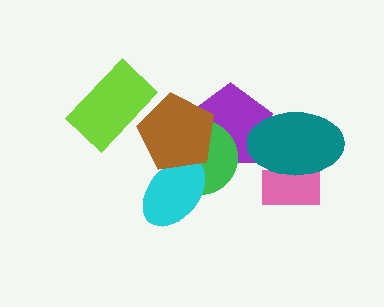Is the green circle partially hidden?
Yes, it is partially covered by another shape.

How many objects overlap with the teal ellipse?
2 objects overlap with the teal ellipse.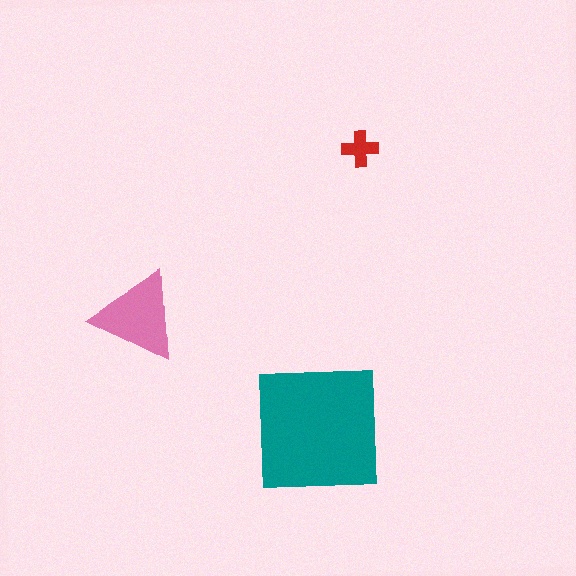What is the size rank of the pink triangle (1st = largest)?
2nd.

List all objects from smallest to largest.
The red cross, the pink triangle, the teal square.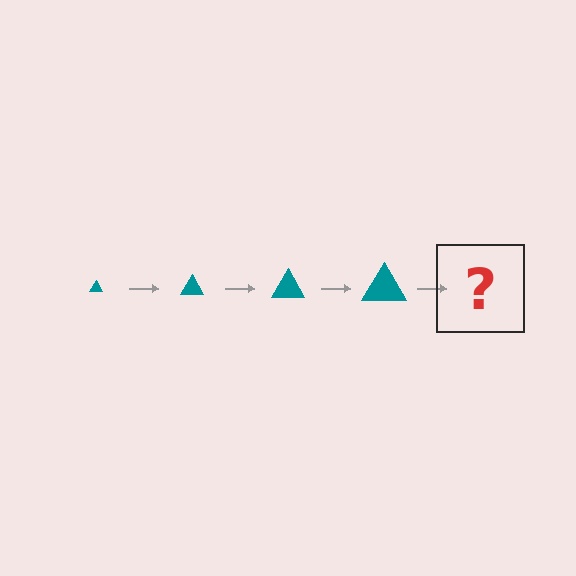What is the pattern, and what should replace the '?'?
The pattern is that the triangle gets progressively larger each step. The '?' should be a teal triangle, larger than the previous one.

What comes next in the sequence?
The next element should be a teal triangle, larger than the previous one.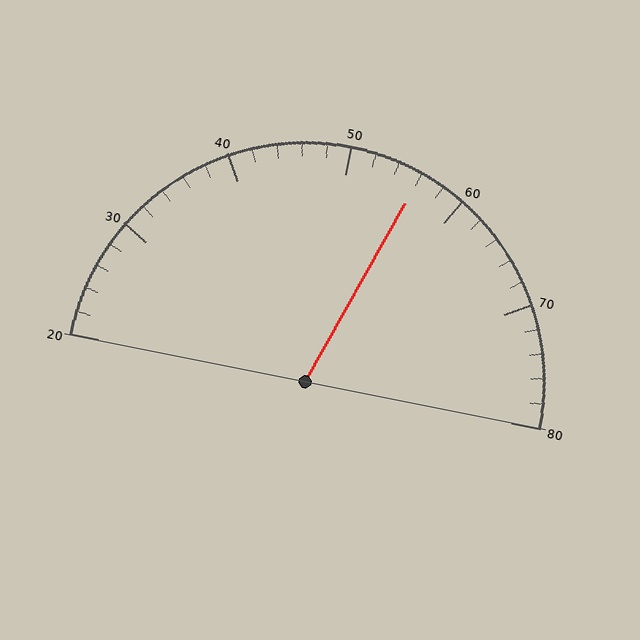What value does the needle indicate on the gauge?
The needle indicates approximately 56.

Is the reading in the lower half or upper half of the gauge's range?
The reading is in the upper half of the range (20 to 80).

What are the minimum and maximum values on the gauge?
The gauge ranges from 20 to 80.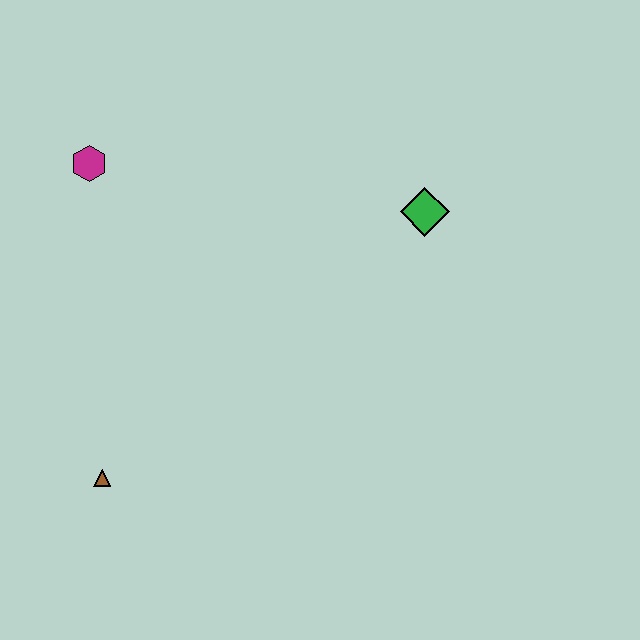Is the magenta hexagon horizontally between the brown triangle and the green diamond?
No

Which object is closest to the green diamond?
The magenta hexagon is closest to the green diamond.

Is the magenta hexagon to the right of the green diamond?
No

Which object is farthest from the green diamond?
The brown triangle is farthest from the green diamond.